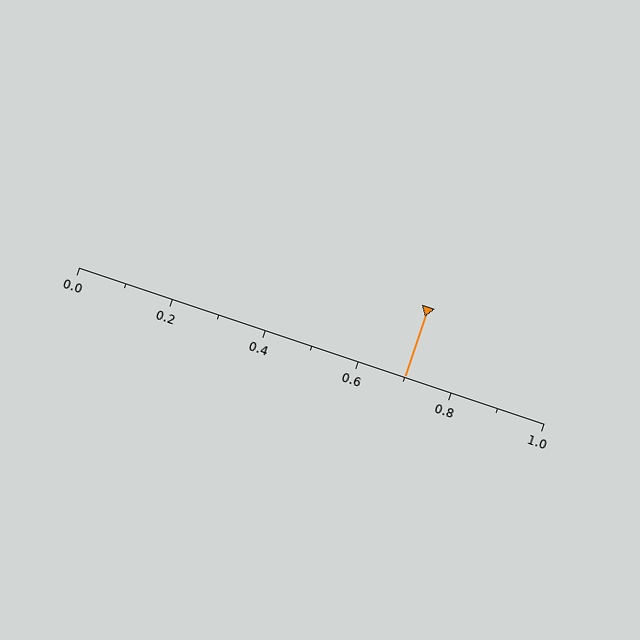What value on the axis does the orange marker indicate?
The marker indicates approximately 0.7.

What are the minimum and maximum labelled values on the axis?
The axis runs from 0.0 to 1.0.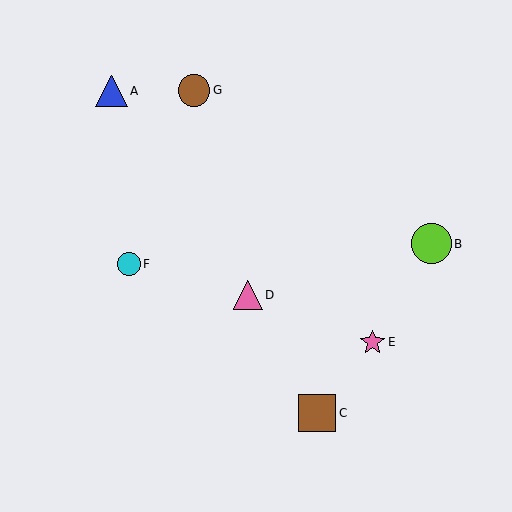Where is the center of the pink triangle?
The center of the pink triangle is at (248, 295).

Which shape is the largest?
The lime circle (labeled B) is the largest.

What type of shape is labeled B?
Shape B is a lime circle.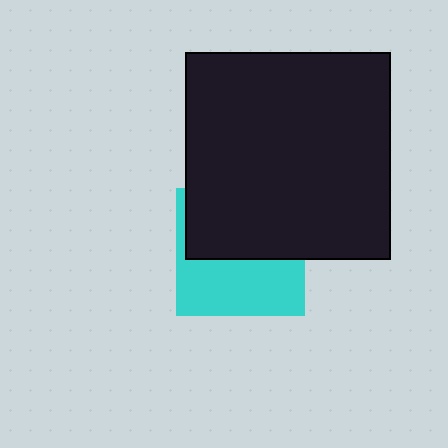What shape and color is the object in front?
The object in front is a black rectangle.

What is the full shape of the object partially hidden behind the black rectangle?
The partially hidden object is a cyan square.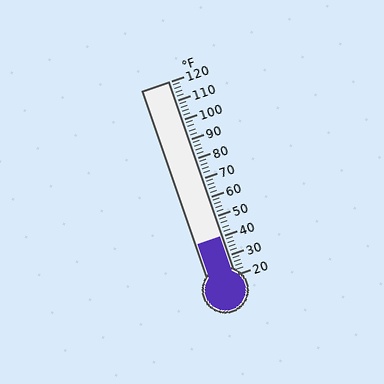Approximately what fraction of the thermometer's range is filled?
The thermometer is filled to approximately 20% of its range.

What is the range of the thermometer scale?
The thermometer scale ranges from 20°F to 120°F.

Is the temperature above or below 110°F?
The temperature is below 110°F.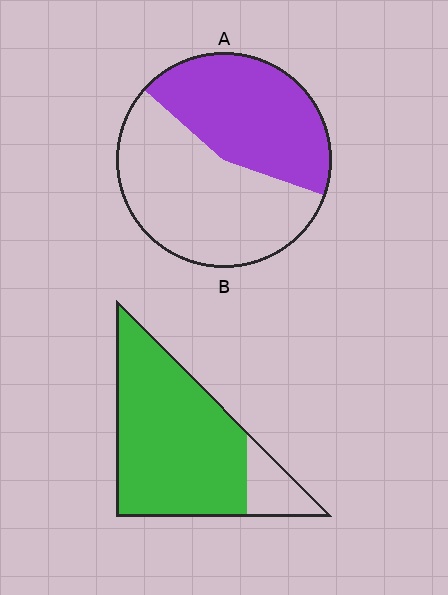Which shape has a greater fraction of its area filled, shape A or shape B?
Shape B.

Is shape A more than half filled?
No.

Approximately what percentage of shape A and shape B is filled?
A is approximately 45% and B is approximately 85%.